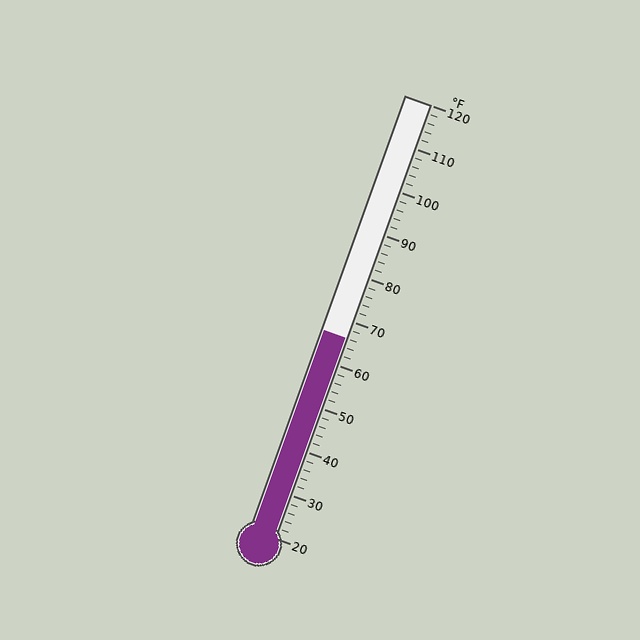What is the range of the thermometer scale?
The thermometer scale ranges from 20°F to 120°F.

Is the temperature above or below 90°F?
The temperature is below 90°F.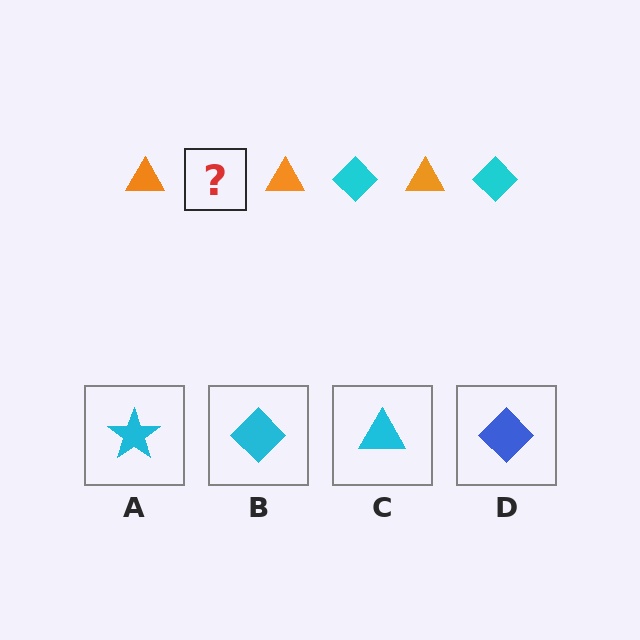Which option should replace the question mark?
Option B.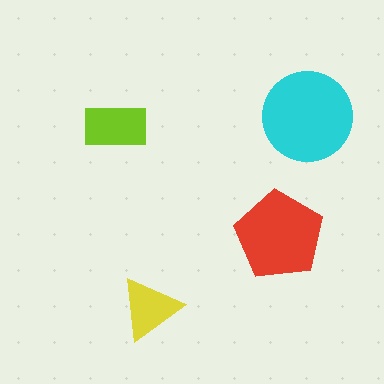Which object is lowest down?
The yellow triangle is bottommost.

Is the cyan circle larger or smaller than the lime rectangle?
Larger.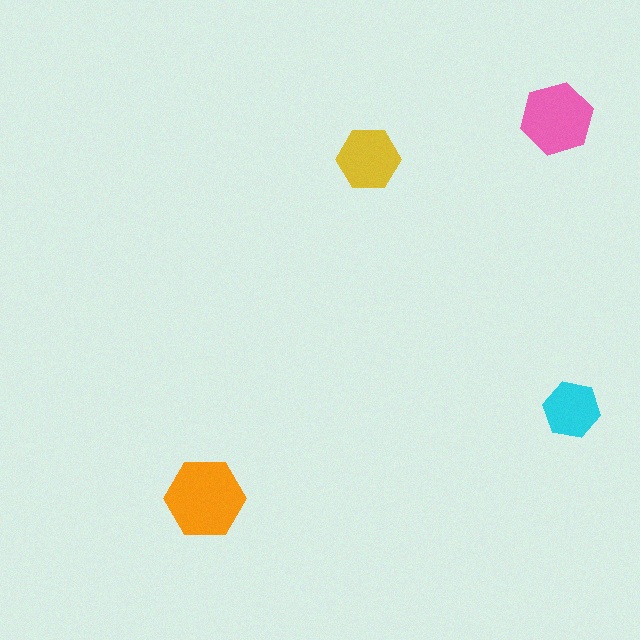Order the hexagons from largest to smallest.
the orange one, the pink one, the yellow one, the cyan one.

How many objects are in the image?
There are 4 objects in the image.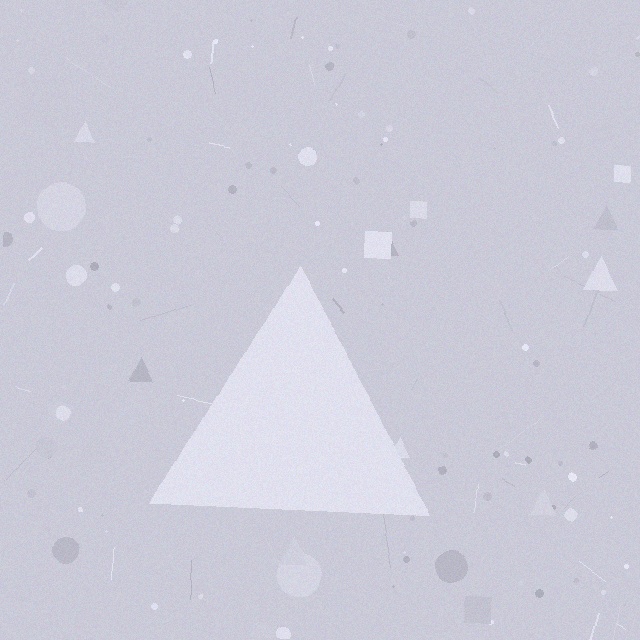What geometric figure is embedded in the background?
A triangle is embedded in the background.